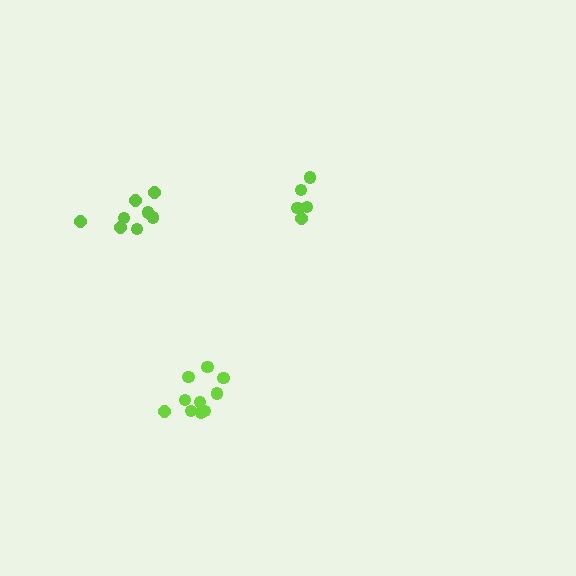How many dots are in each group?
Group 1: 5 dots, Group 2: 8 dots, Group 3: 10 dots (23 total).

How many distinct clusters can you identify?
There are 3 distinct clusters.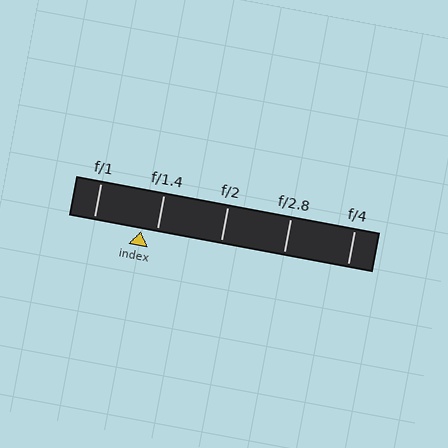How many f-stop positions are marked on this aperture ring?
There are 5 f-stop positions marked.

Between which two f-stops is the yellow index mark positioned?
The index mark is between f/1 and f/1.4.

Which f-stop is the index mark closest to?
The index mark is closest to f/1.4.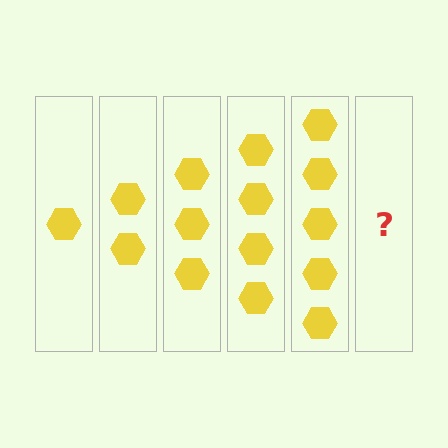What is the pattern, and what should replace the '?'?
The pattern is that each step adds one more hexagon. The '?' should be 6 hexagons.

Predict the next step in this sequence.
The next step is 6 hexagons.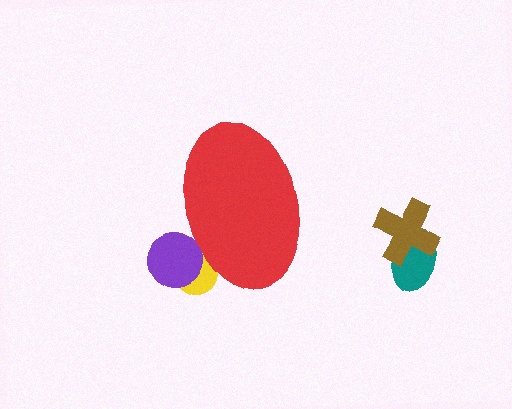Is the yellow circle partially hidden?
Yes, the yellow circle is partially hidden behind the red ellipse.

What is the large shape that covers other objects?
A red ellipse.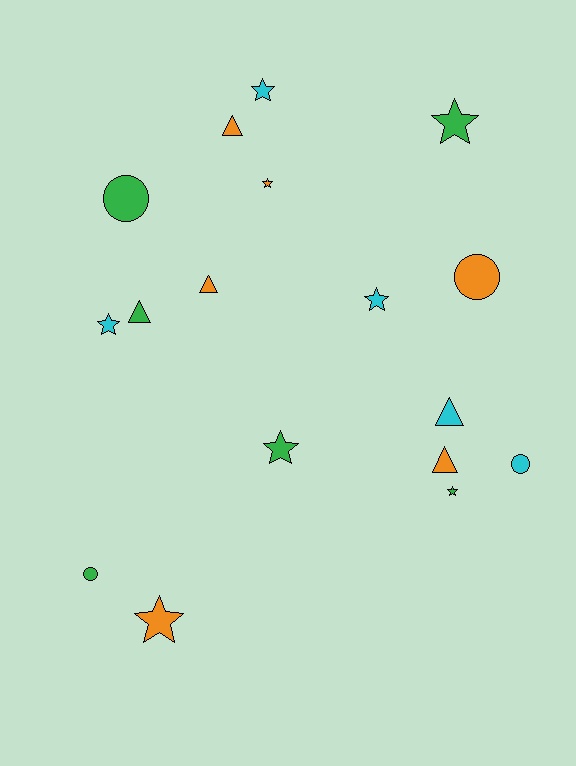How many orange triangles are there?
There are 3 orange triangles.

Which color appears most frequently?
Orange, with 6 objects.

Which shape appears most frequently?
Star, with 8 objects.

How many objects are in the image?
There are 17 objects.